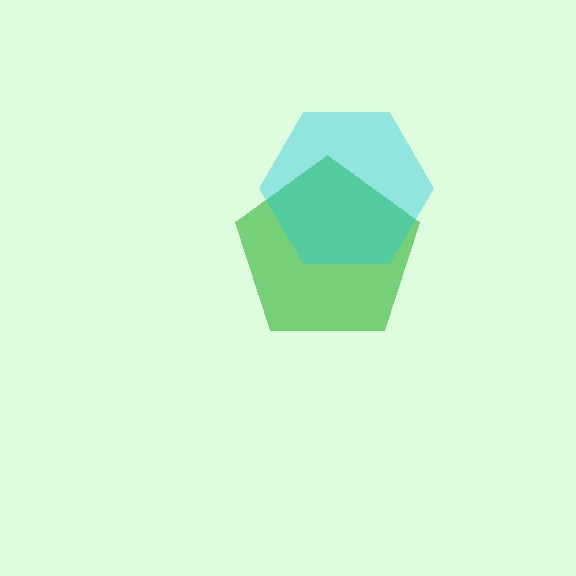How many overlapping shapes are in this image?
There are 2 overlapping shapes in the image.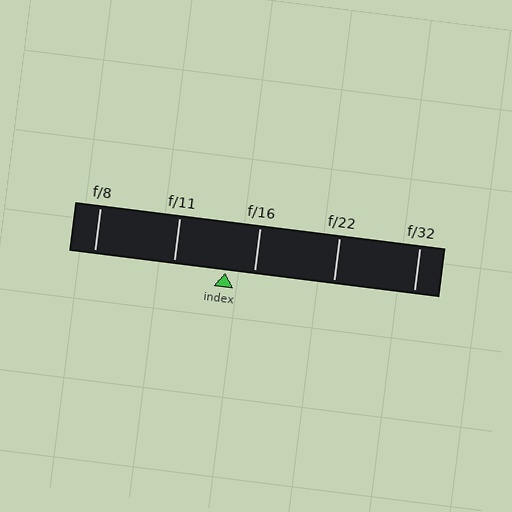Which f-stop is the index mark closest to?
The index mark is closest to f/16.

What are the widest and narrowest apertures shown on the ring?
The widest aperture shown is f/8 and the narrowest is f/32.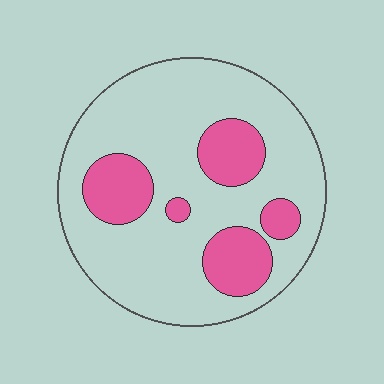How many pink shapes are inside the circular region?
5.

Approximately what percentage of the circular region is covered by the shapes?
Approximately 25%.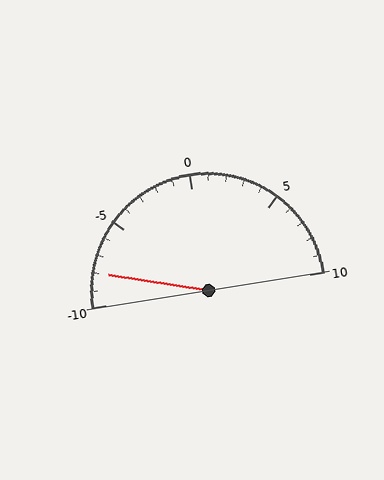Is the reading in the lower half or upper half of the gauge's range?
The reading is in the lower half of the range (-10 to 10).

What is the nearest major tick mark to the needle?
The nearest major tick mark is -10.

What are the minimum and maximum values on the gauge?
The gauge ranges from -10 to 10.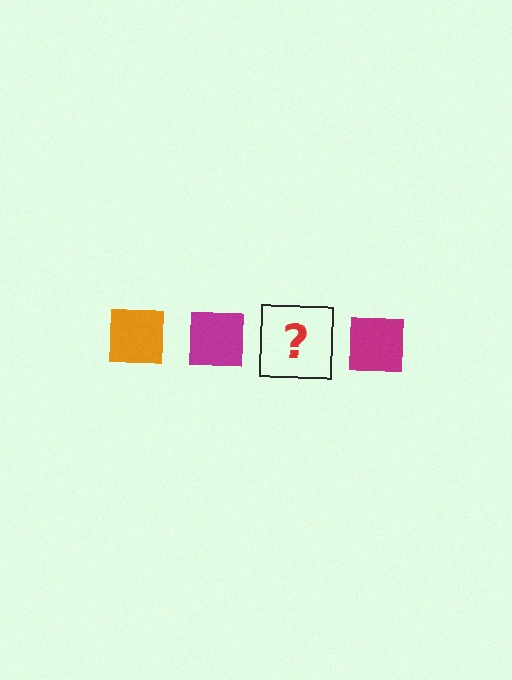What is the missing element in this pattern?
The missing element is an orange square.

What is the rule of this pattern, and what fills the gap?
The rule is that the pattern cycles through orange, magenta squares. The gap should be filled with an orange square.